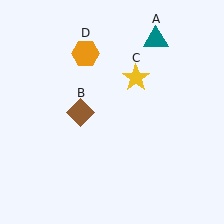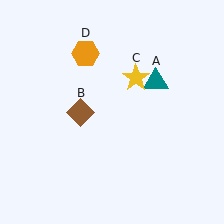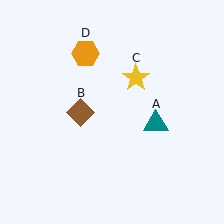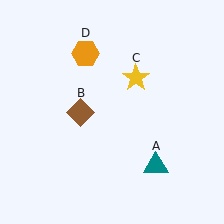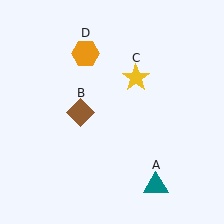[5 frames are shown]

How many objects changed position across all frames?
1 object changed position: teal triangle (object A).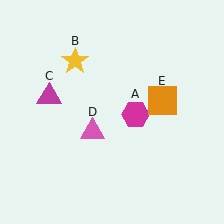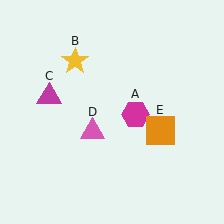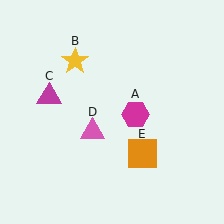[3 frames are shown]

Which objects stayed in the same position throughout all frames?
Magenta hexagon (object A) and yellow star (object B) and magenta triangle (object C) and pink triangle (object D) remained stationary.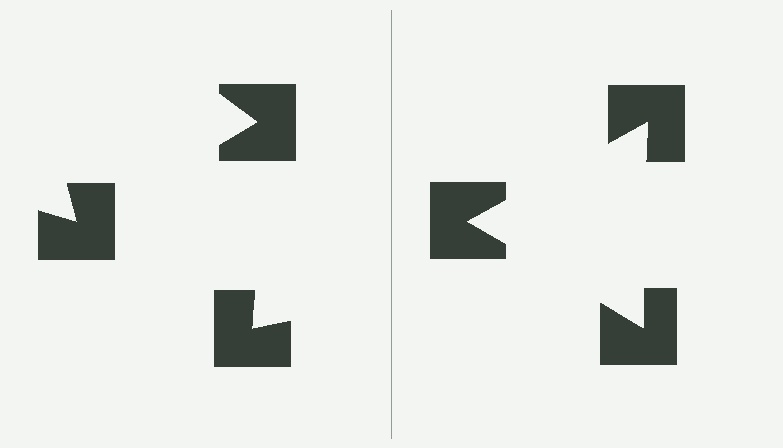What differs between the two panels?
The notched squares are positioned identically on both sides; only the wedge orientations differ. On the right they align to a triangle; on the left they are misaligned.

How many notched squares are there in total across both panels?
6 — 3 on each side.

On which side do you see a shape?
An illusory triangle appears on the right side. On the left side the wedge cuts are rotated, so no coherent shape forms.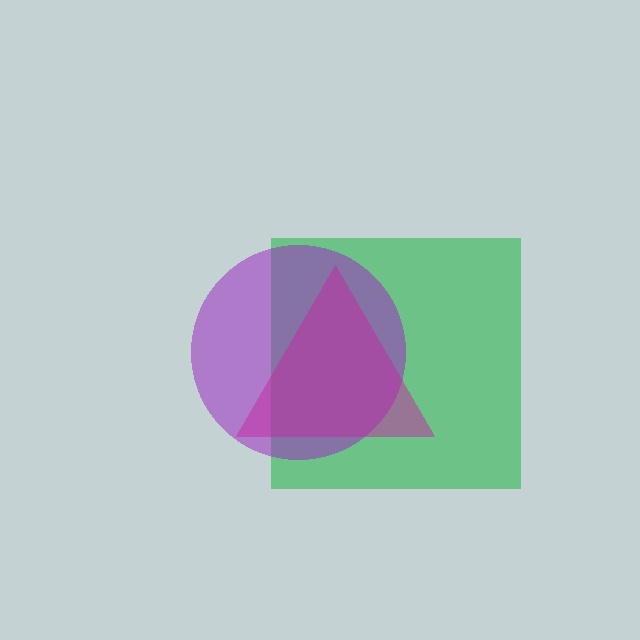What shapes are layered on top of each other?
The layered shapes are: a green square, a purple circle, a magenta triangle.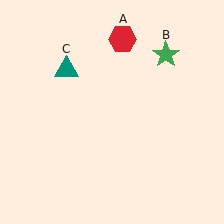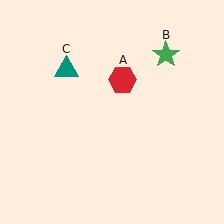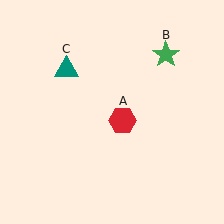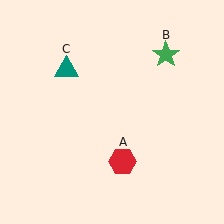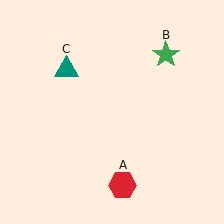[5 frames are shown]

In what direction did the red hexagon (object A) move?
The red hexagon (object A) moved down.